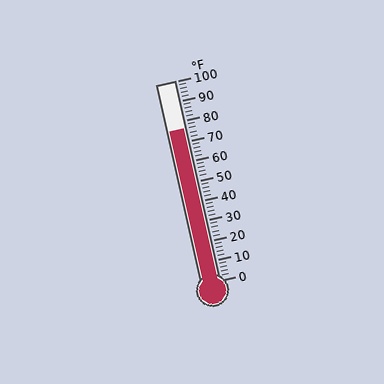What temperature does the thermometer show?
The thermometer shows approximately 76°F.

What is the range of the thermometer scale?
The thermometer scale ranges from 0°F to 100°F.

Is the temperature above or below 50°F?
The temperature is above 50°F.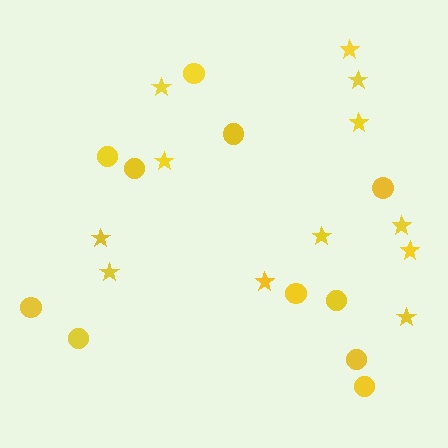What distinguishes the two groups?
There are 2 groups: one group of stars (12) and one group of circles (11).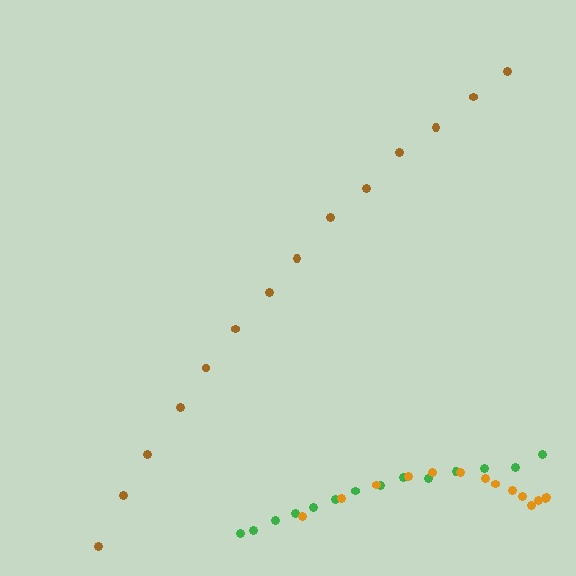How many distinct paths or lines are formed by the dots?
There are 3 distinct paths.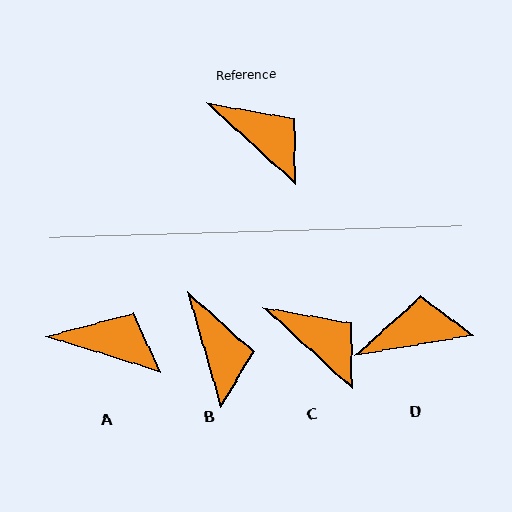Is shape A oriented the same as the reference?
No, it is off by about 25 degrees.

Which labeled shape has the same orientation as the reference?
C.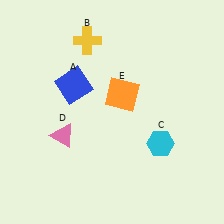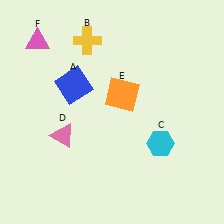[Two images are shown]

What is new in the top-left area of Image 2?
A pink triangle (F) was added in the top-left area of Image 2.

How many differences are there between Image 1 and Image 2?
There is 1 difference between the two images.